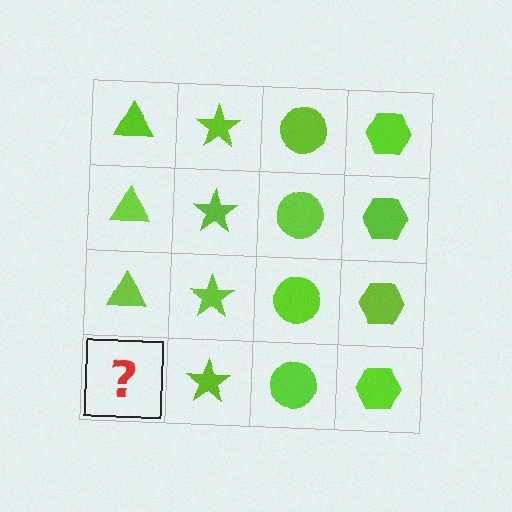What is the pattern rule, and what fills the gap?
The rule is that each column has a consistent shape. The gap should be filled with a lime triangle.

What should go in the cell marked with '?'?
The missing cell should contain a lime triangle.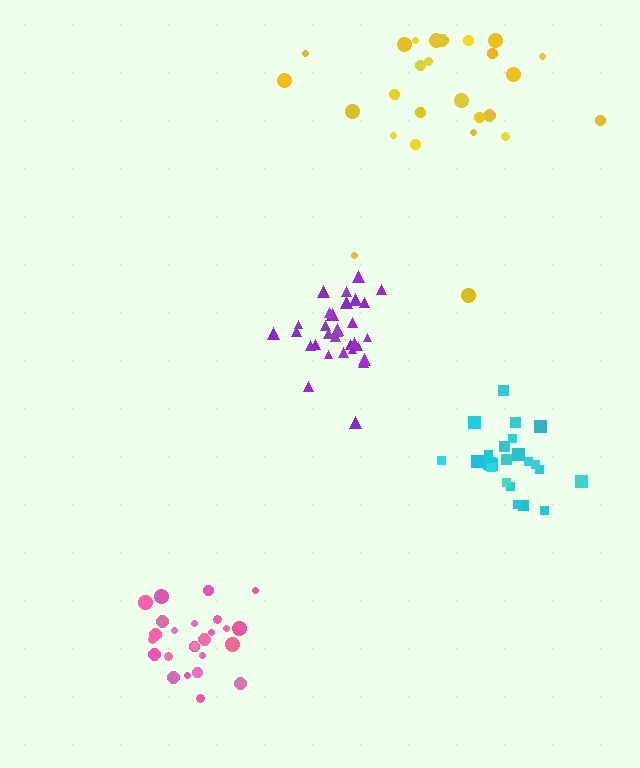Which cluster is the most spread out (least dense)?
Yellow.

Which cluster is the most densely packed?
Purple.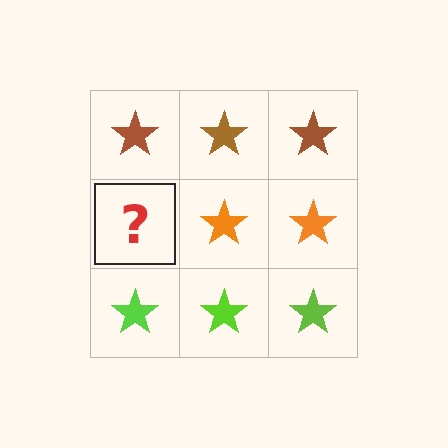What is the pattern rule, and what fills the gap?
The rule is that each row has a consistent color. The gap should be filled with an orange star.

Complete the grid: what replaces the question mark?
The question mark should be replaced with an orange star.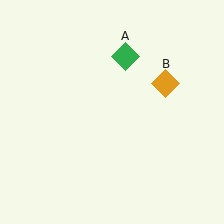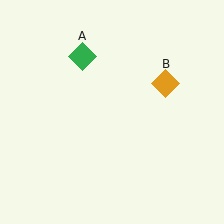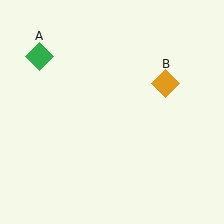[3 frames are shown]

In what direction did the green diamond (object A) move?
The green diamond (object A) moved left.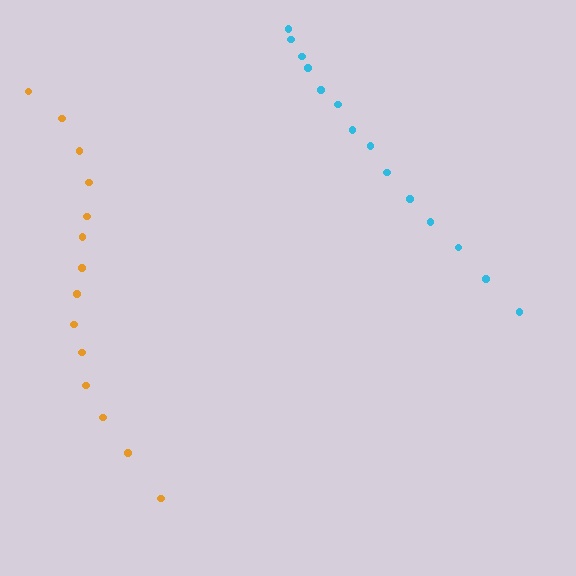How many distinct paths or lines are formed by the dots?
There are 2 distinct paths.